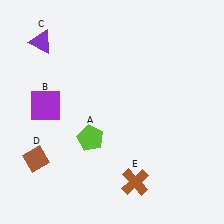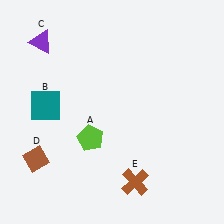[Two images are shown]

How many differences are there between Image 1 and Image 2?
There is 1 difference between the two images.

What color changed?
The square (B) changed from purple in Image 1 to teal in Image 2.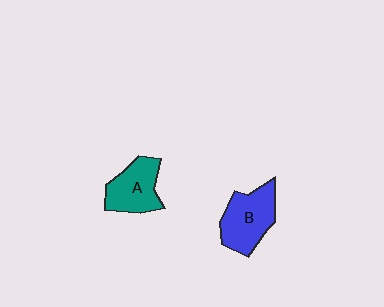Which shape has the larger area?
Shape B (blue).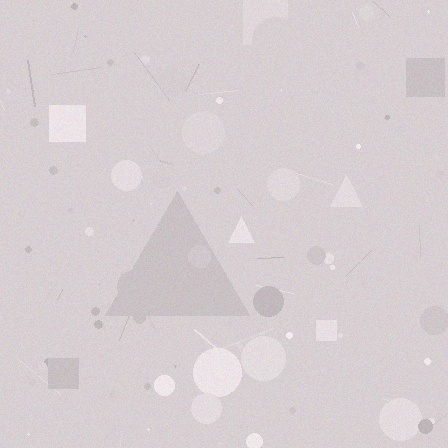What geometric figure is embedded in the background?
A triangle is embedded in the background.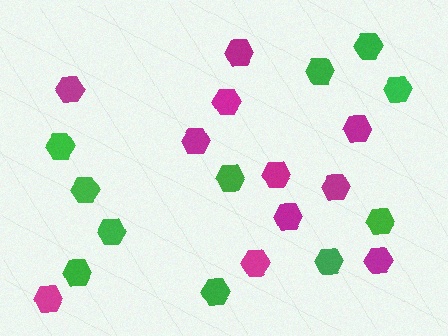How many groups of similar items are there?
There are 2 groups: one group of magenta hexagons (11) and one group of green hexagons (11).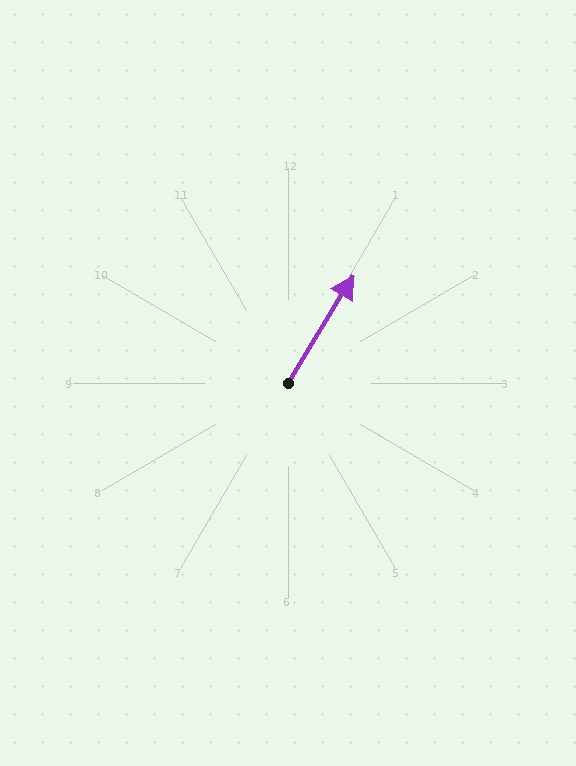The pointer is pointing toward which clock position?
Roughly 1 o'clock.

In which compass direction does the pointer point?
Northeast.